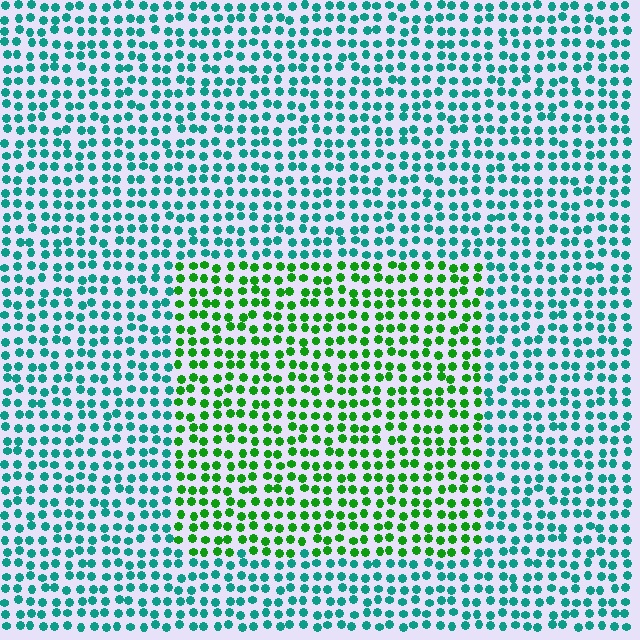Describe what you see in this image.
The image is filled with small teal elements in a uniform arrangement. A rectangle-shaped region is visible where the elements are tinted to a slightly different hue, forming a subtle color boundary.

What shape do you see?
I see a rectangle.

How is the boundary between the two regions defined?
The boundary is defined purely by a slight shift in hue (about 50 degrees). Spacing, size, and orientation are identical on both sides.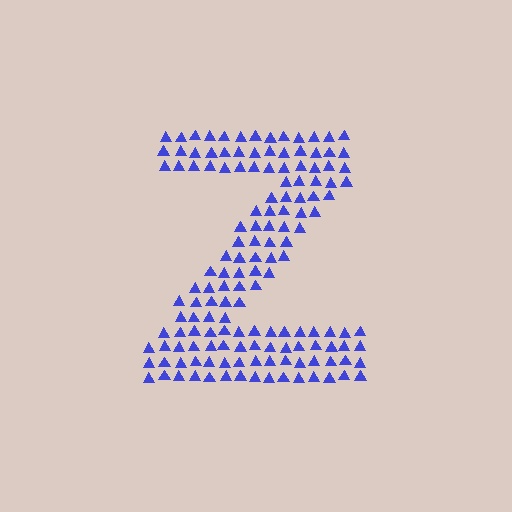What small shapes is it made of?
It is made of small triangles.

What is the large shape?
The large shape is the letter Z.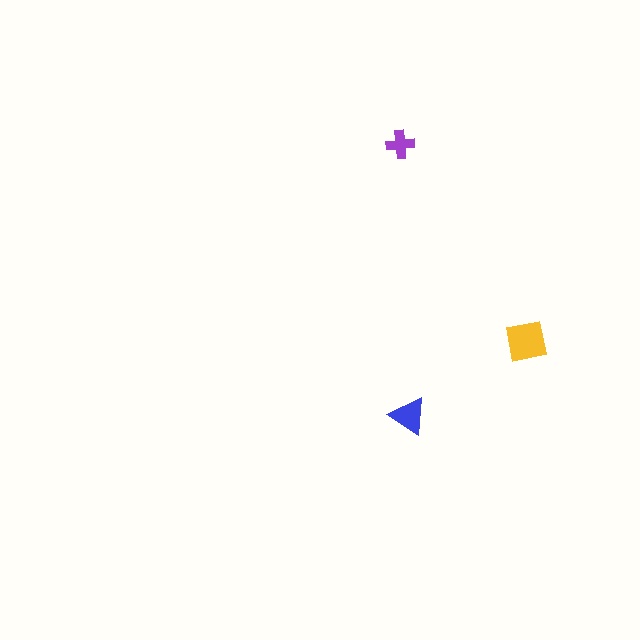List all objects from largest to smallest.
The yellow square, the blue triangle, the purple cross.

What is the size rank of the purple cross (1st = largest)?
3rd.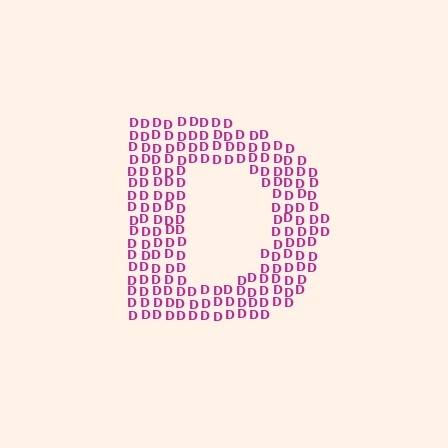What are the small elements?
The small elements are letter D's.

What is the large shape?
The large shape is the letter D.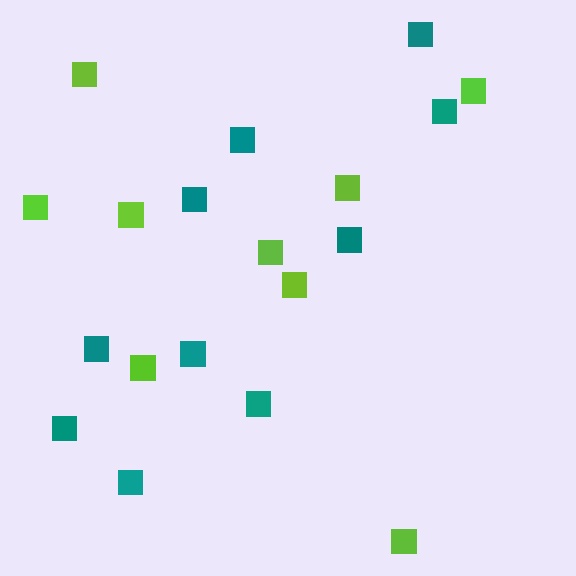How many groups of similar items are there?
There are 2 groups: one group of lime squares (9) and one group of teal squares (10).